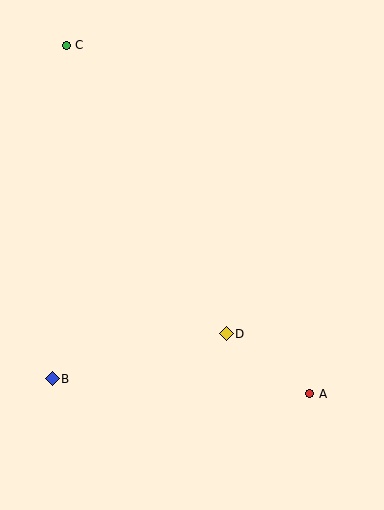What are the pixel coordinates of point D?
Point D is at (226, 334).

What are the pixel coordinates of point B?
Point B is at (52, 379).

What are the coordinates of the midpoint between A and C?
The midpoint between A and C is at (188, 220).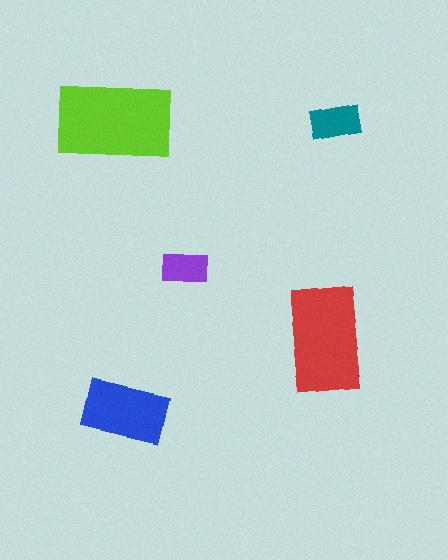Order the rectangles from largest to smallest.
the lime one, the red one, the blue one, the teal one, the purple one.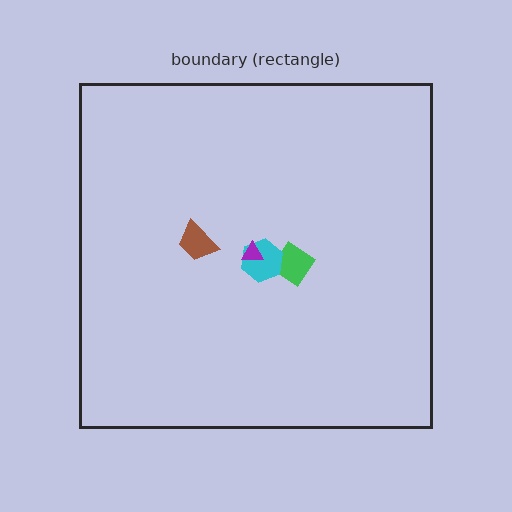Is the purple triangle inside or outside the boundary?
Inside.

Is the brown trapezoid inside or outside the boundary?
Inside.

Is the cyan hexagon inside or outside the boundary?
Inside.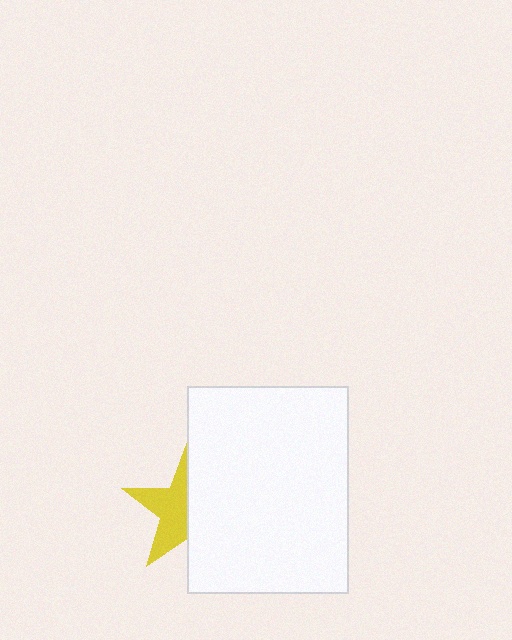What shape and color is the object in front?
The object in front is a white rectangle.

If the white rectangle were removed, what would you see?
You would see the complete yellow star.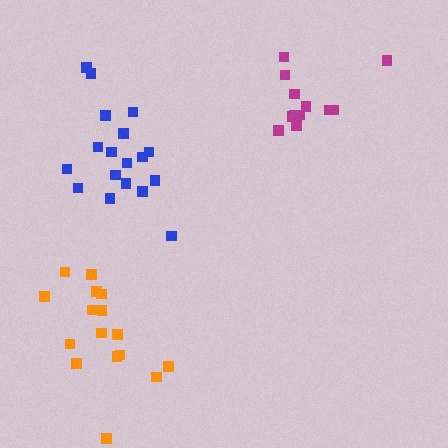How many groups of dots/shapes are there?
There are 3 groups.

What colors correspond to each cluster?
The clusters are colored: orange, blue, magenta.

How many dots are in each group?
Group 1: 16 dots, Group 2: 18 dots, Group 3: 12 dots (46 total).